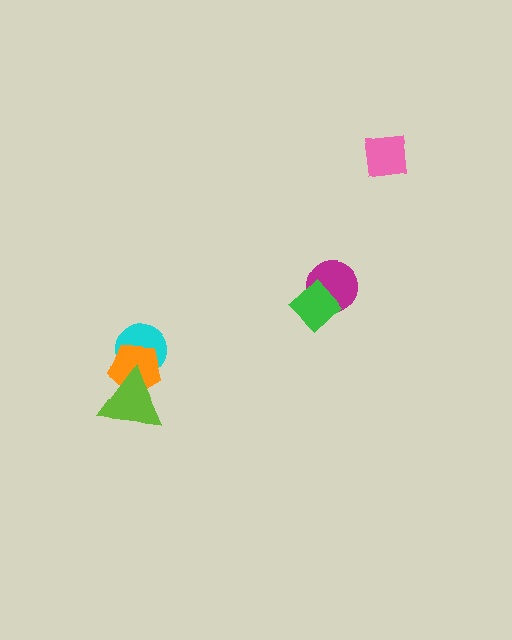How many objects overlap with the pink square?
0 objects overlap with the pink square.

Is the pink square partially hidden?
No, no other shape covers it.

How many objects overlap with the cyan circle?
2 objects overlap with the cyan circle.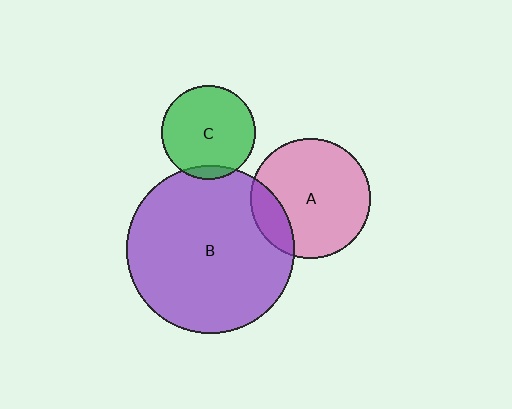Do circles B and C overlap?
Yes.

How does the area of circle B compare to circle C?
Approximately 3.2 times.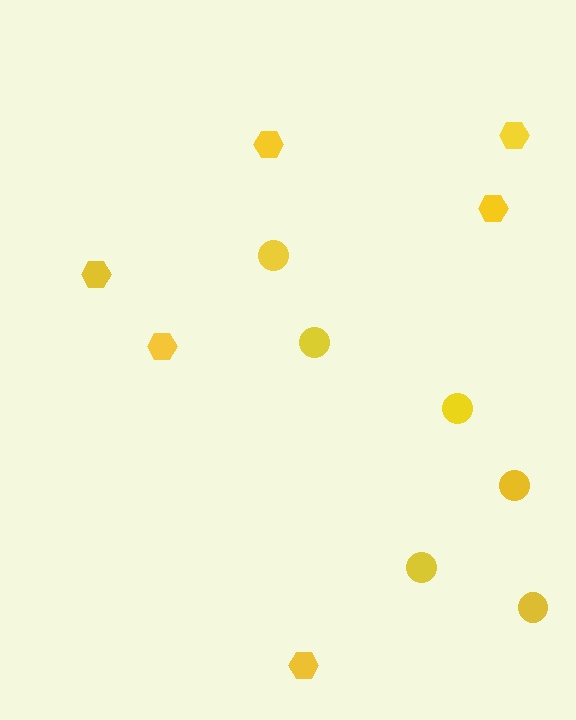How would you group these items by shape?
There are 2 groups: one group of circles (6) and one group of hexagons (6).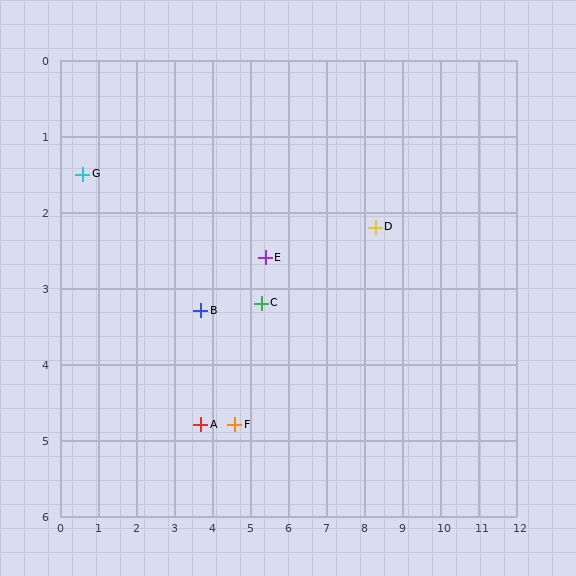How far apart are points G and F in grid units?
Points G and F are about 5.2 grid units apart.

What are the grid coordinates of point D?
Point D is at approximately (8.3, 2.2).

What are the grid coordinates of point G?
Point G is at approximately (0.6, 1.5).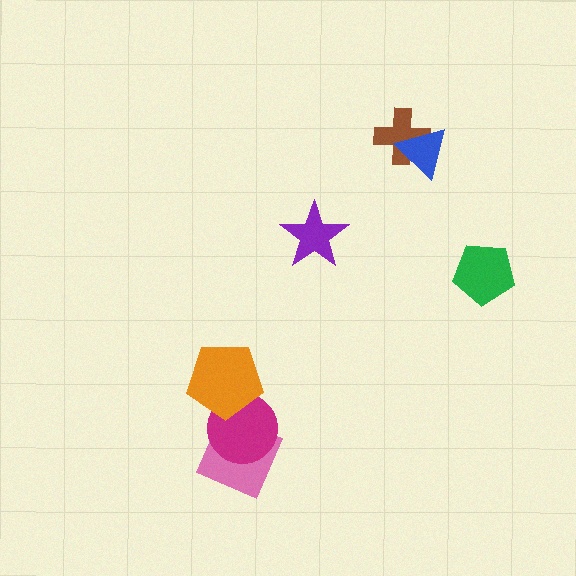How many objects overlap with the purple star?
0 objects overlap with the purple star.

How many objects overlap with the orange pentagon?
1 object overlaps with the orange pentagon.